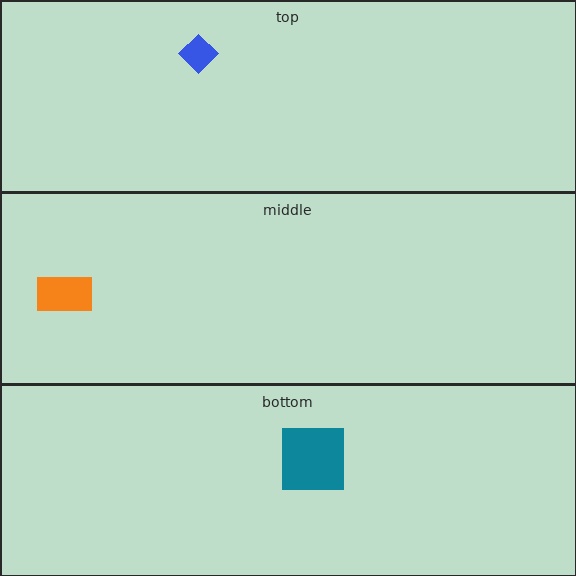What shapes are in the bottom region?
The teal square.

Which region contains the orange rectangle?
The middle region.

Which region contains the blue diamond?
The top region.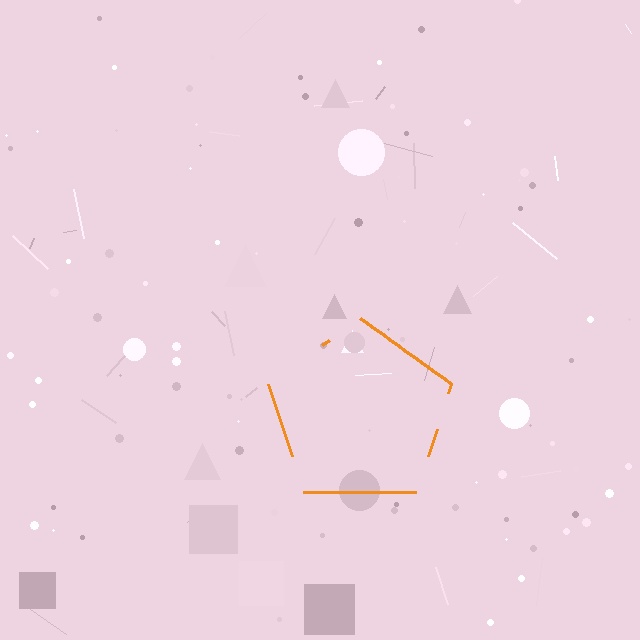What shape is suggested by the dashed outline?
The dashed outline suggests a pentagon.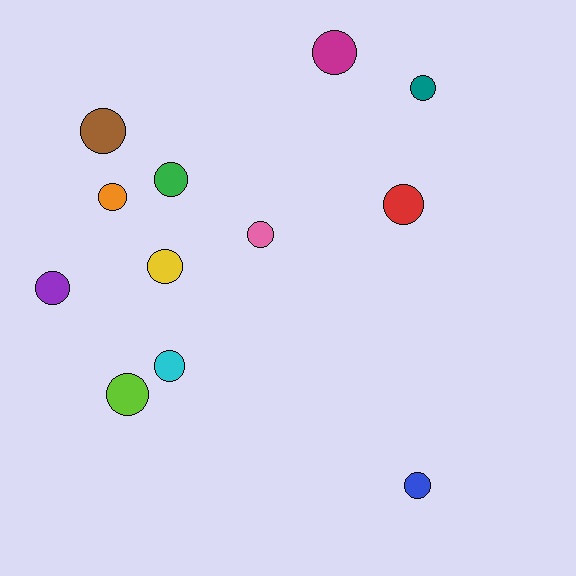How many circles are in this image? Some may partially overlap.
There are 12 circles.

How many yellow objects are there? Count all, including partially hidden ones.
There is 1 yellow object.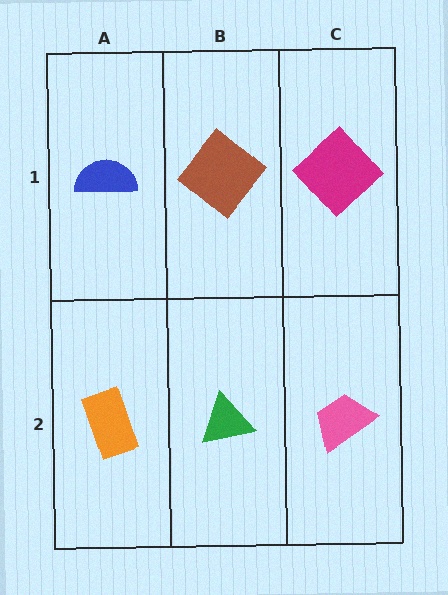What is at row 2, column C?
A pink trapezoid.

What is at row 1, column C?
A magenta diamond.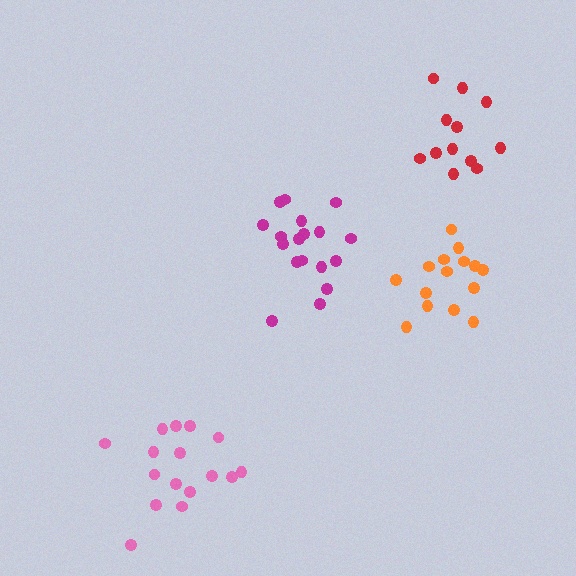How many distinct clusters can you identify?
There are 4 distinct clusters.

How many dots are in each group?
Group 1: 18 dots, Group 2: 16 dots, Group 3: 12 dots, Group 4: 15 dots (61 total).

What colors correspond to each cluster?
The clusters are colored: magenta, pink, red, orange.